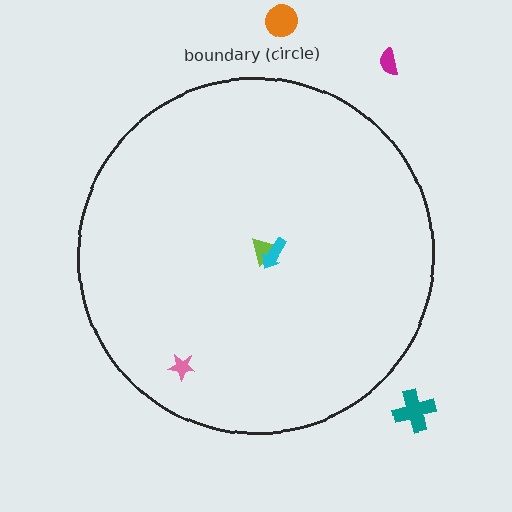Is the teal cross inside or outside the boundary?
Outside.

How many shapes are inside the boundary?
3 inside, 3 outside.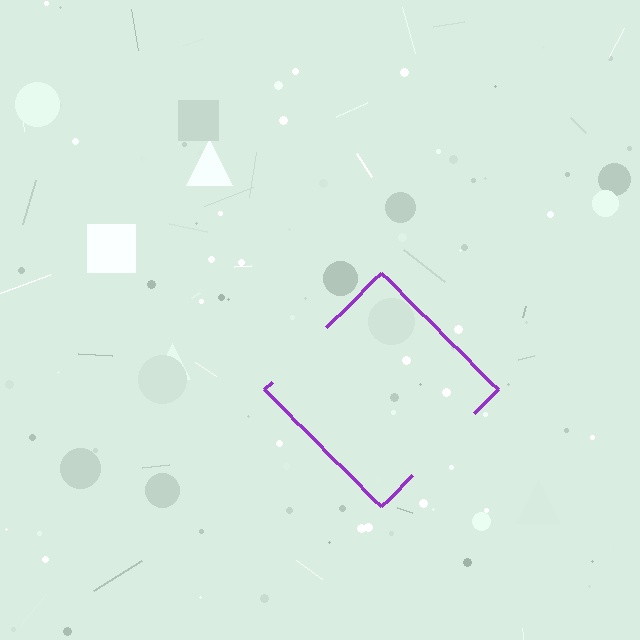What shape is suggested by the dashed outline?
The dashed outline suggests a diamond.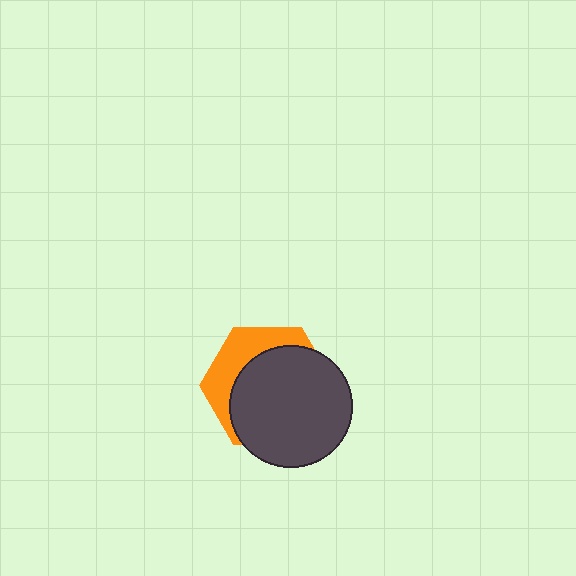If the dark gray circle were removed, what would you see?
You would see the complete orange hexagon.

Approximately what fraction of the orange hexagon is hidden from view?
Roughly 68% of the orange hexagon is hidden behind the dark gray circle.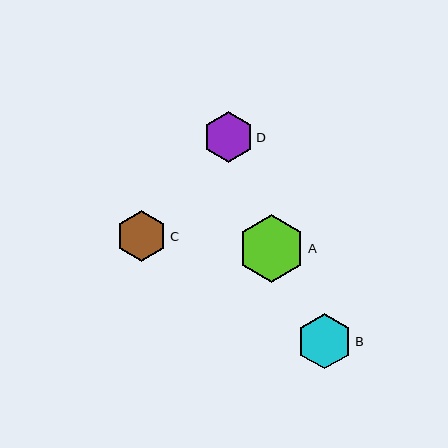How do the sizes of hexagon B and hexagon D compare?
Hexagon B and hexagon D are approximately the same size.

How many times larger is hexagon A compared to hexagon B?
Hexagon A is approximately 1.2 times the size of hexagon B.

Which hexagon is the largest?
Hexagon A is the largest with a size of approximately 67 pixels.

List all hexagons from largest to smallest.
From largest to smallest: A, B, D, C.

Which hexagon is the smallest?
Hexagon C is the smallest with a size of approximately 51 pixels.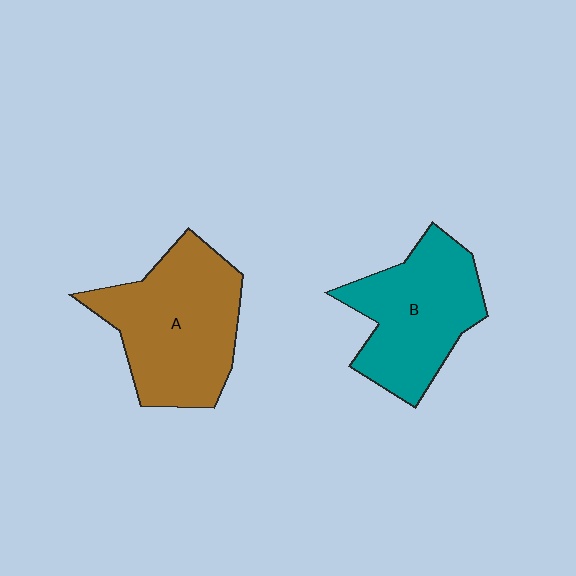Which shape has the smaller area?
Shape B (teal).